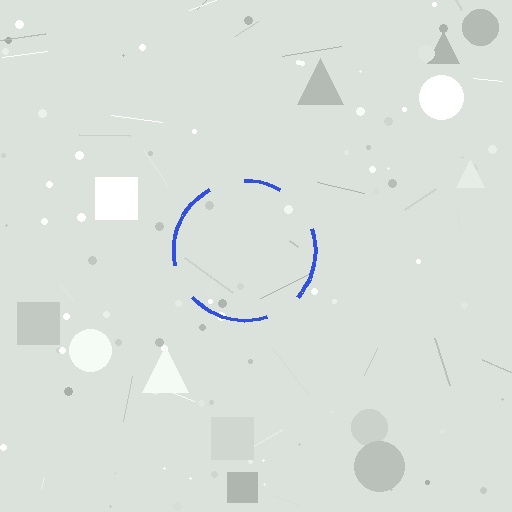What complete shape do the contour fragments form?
The contour fragments form a circle.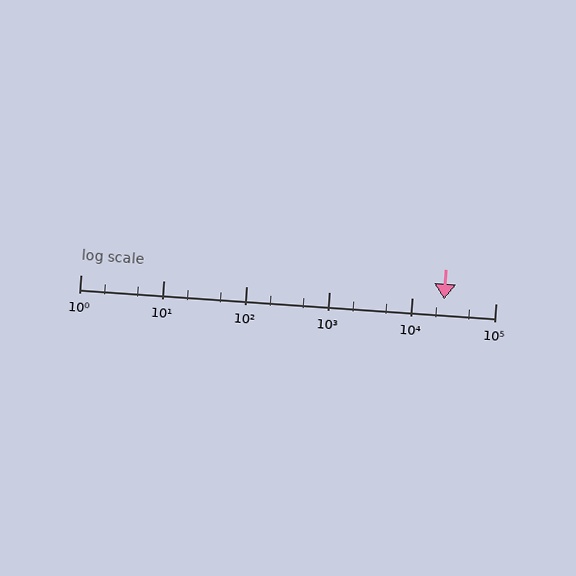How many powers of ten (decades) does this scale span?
The scale spans 5 decades, from 1 to 100000.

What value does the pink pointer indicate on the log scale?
The pointer indicates approximately 24000.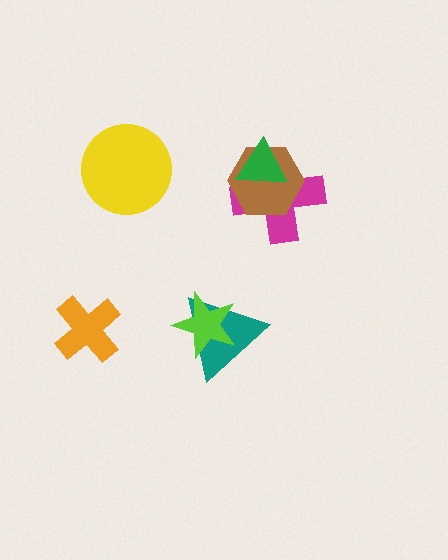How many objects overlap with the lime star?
1 object overlaps with the lime star.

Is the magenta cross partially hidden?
Yes, it is partially covered by another shape.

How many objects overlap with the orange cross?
0 objects overlap with the orange cross.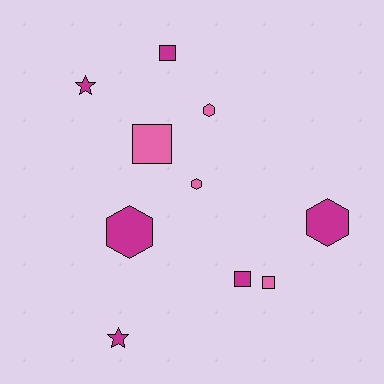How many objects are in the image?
There are 10 objects.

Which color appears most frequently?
Magenta, with 6 objects.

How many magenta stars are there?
There are 2 magenta stars.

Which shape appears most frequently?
Hexagon, with 4 objects.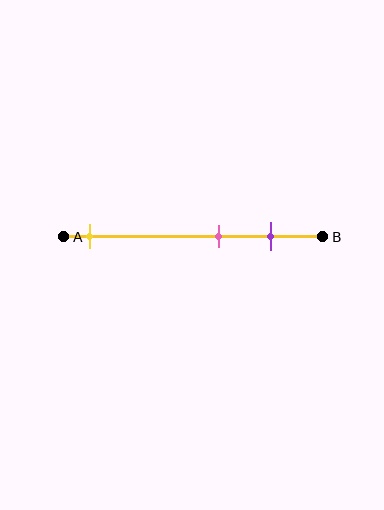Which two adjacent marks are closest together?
The pink and purple marks are the closest adjacent pair.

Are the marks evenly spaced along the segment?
No, the marks are not evenly spaced.